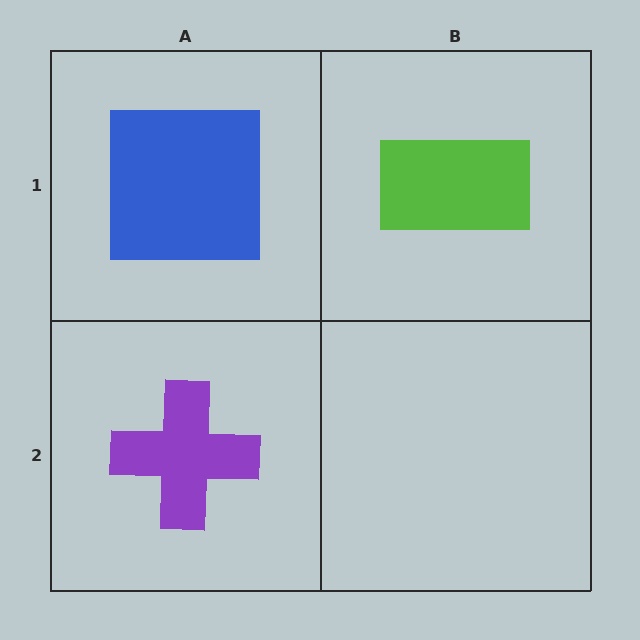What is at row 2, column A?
A purple cross.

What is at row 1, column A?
A blue square.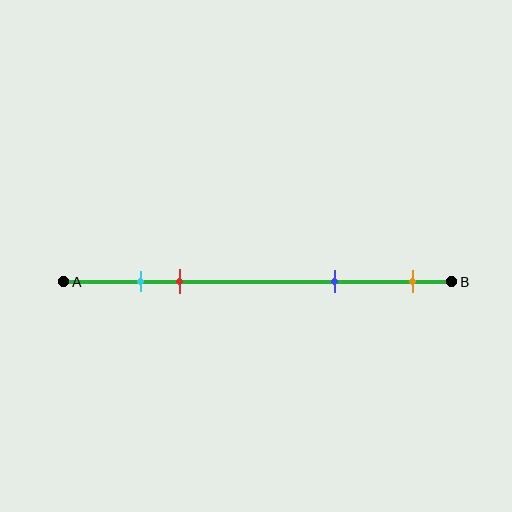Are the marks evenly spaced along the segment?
No, the marks are not evenly spaced.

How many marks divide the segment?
There are 4 marks dividing the segment.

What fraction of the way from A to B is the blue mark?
The blue mark is approximately 70% (0.7) of the way from A to B.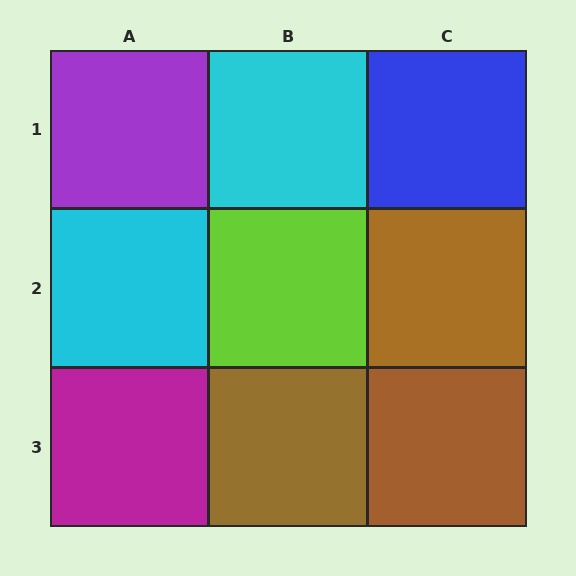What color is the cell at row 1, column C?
Blue.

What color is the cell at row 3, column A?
Magenta.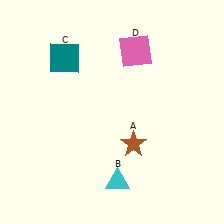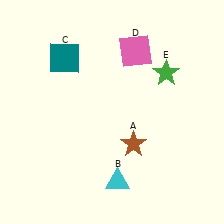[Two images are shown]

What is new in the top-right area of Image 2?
A green star (E) was added in the top-right area of Image 2.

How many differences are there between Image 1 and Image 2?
There is 1 difference between the two images.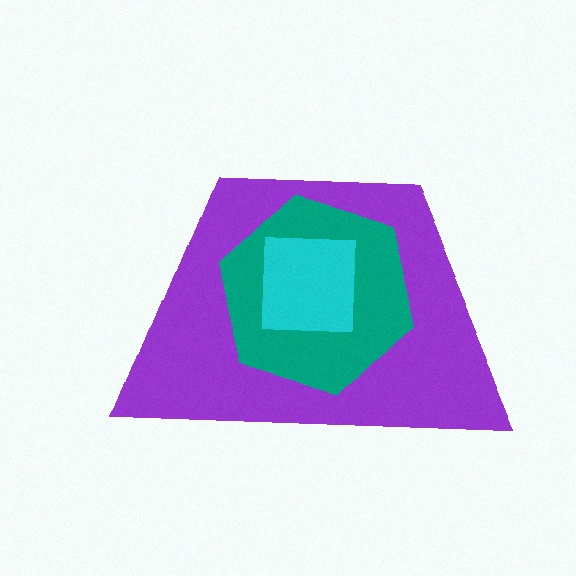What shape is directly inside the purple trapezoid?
The teal hexagon.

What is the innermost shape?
The cyan square.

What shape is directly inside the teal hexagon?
The cyan square.